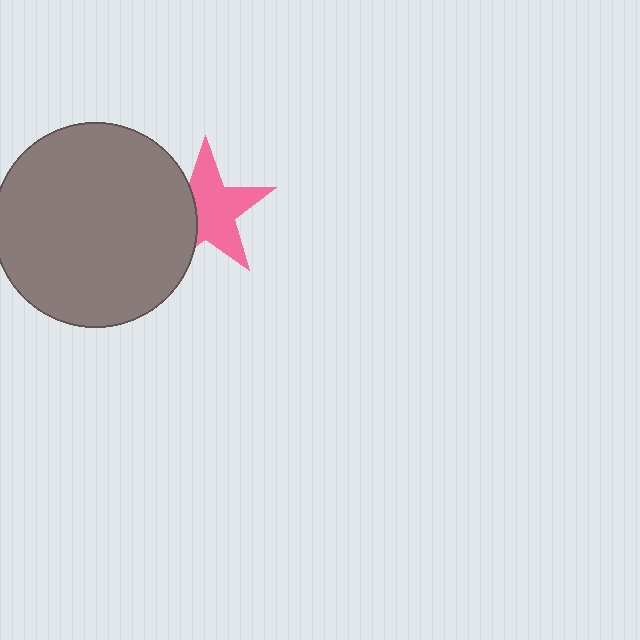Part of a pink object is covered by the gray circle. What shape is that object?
It is a star.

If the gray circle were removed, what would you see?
You would see the complete pink star.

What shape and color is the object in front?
The object in front is a gray circle.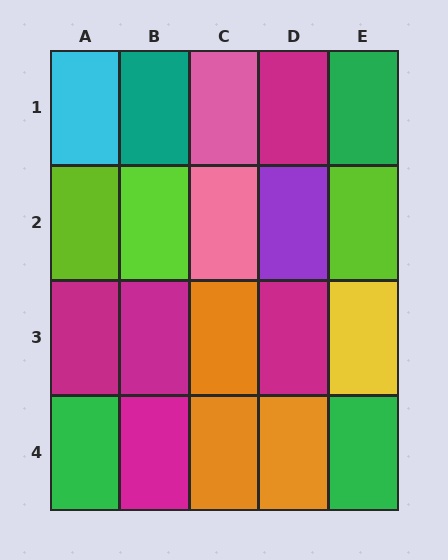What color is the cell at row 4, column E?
Green.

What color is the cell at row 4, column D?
Orange.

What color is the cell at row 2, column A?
Lime.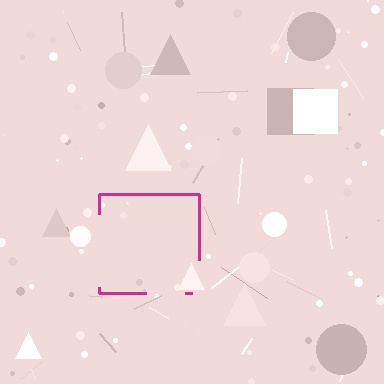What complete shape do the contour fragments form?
The contour fragments form a square.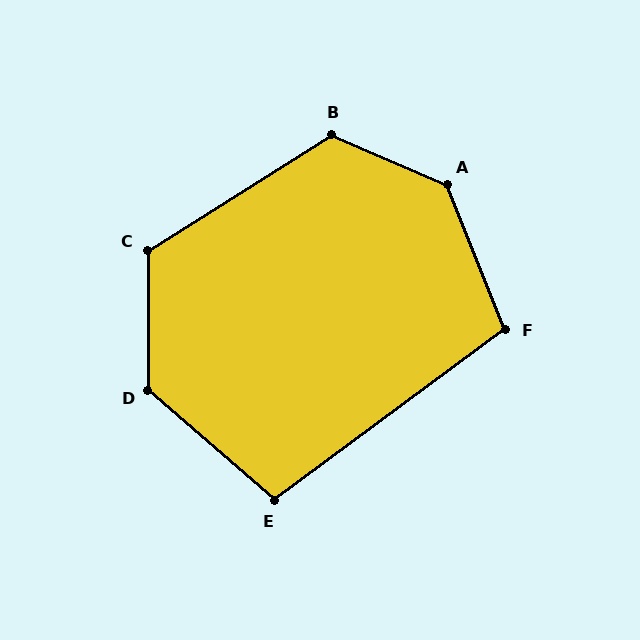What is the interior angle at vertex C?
Approximately 122 degrees (obtuse).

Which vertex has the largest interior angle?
A, at approximately 135 degrees.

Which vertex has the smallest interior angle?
E, at approximately 103 degrees.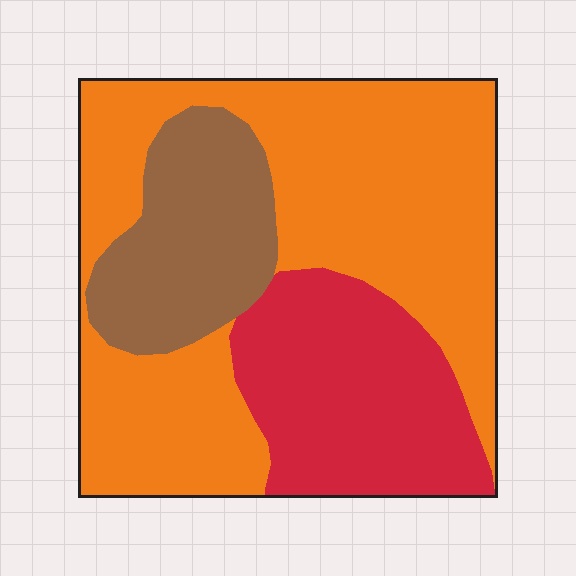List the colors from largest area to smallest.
From largest to smallest: orange, red, brown.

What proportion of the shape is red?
Red covers 25% of the shape.